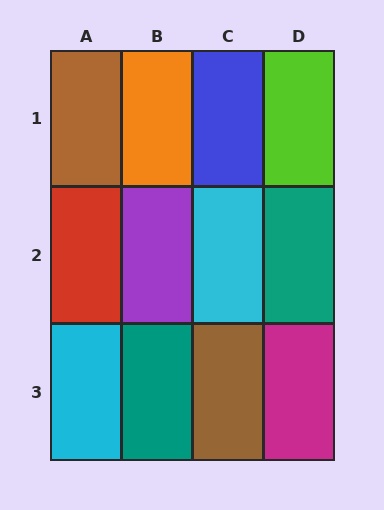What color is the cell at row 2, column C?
Cyan.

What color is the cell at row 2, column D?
Teal.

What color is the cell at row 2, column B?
Purple.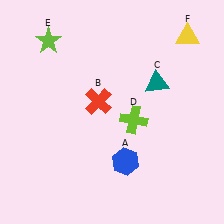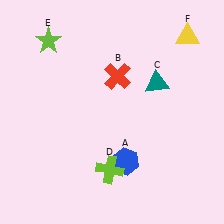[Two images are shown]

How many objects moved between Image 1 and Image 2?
2 objects moved between the two images.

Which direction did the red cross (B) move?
The red cross (B) moved up.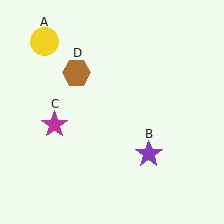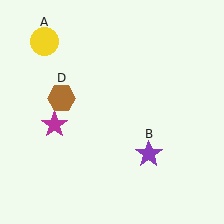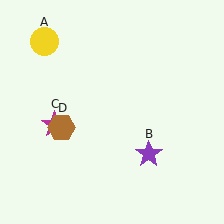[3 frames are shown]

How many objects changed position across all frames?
1 object changed position: brown hexagon (object D).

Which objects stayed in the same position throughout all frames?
Yellow circle (object A) and purple star (object B) and magenta star (object C) remained stationary.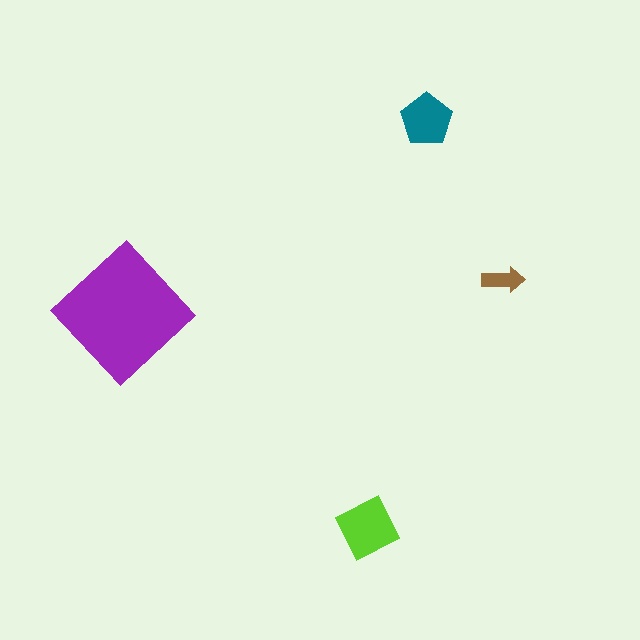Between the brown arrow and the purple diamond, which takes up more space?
The purple diamond.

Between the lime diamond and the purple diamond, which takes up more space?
The purple diamond.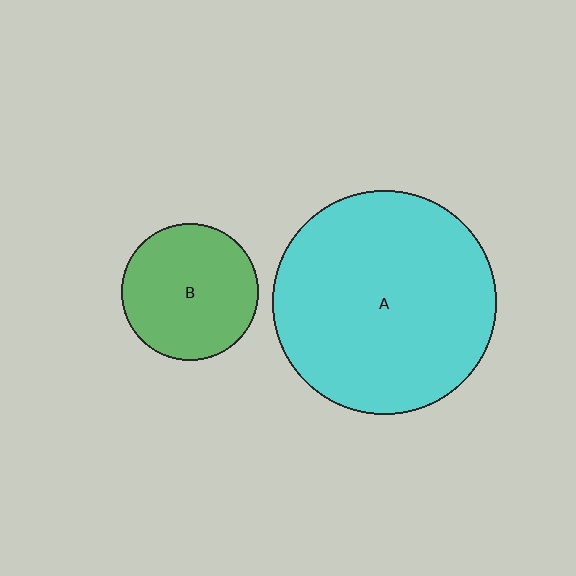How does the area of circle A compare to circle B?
Approximately 2.7 times.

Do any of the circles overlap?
No, none of the circles overlap.